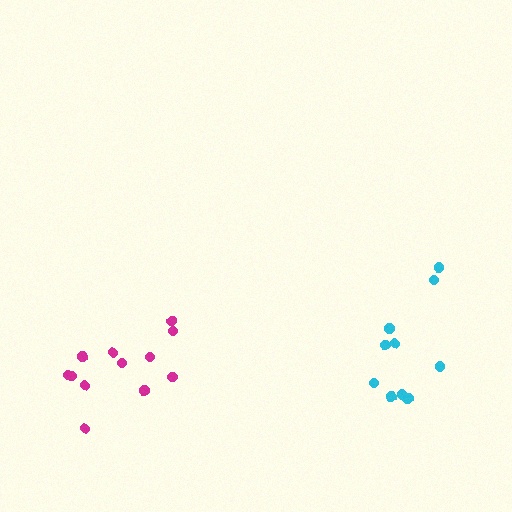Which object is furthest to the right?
The cyan cluster is rightmost.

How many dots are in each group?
Group 1: 12 dots, Group 2: 10 dots (22 total).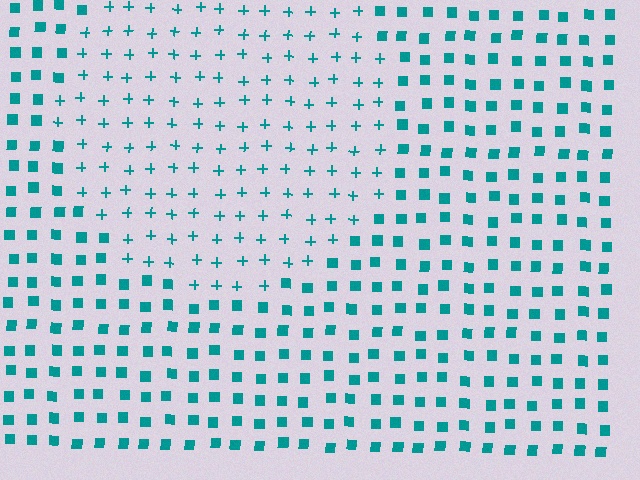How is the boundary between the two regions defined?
The boundary is defined by a change in element shape: plus signs inside vs. squares outside. All elements share the same color and spacing.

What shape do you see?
I see a circle.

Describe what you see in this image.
The image is filled with small teal elements arranged in a uniform grid. A circle-shaped region contains plus signs, while the surrounding area contains squares. The boundary is defined purely by the change in element shape.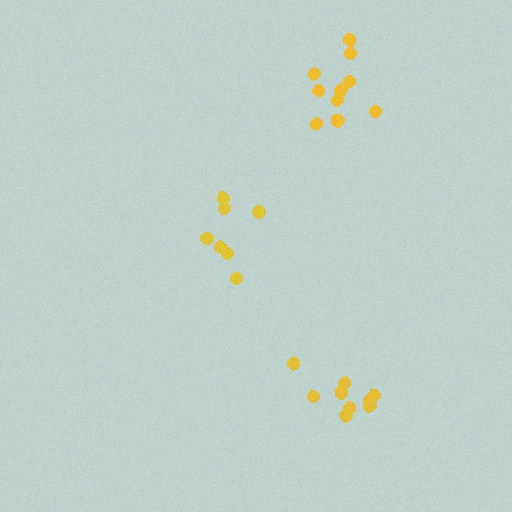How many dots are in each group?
Group 1: 9 dots, Group 2: 7 dots, Group 3: 10 dots (26 total).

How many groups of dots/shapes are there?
There are 3 groups.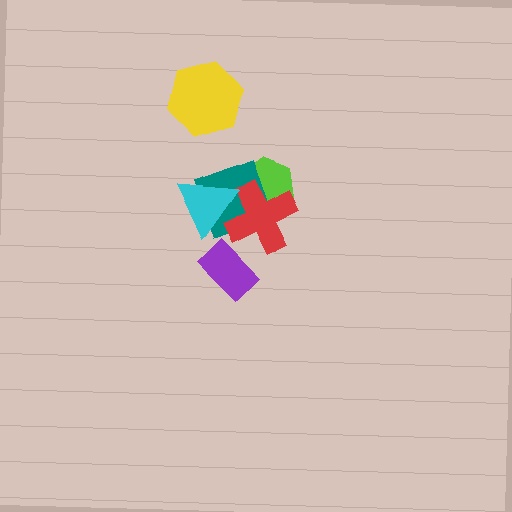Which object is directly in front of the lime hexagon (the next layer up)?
The teal square is directly in front of the lime hexagon.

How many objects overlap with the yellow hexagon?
0 objects overlap with the yellow hexagon.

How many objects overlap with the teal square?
3 objects overlap with the teal square.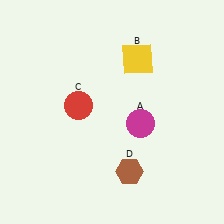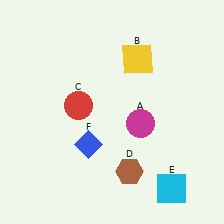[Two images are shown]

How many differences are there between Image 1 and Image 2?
There are 2 differences between the two images.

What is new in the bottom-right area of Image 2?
A cyan square (E) was added in the bottom-right area of Image 2.